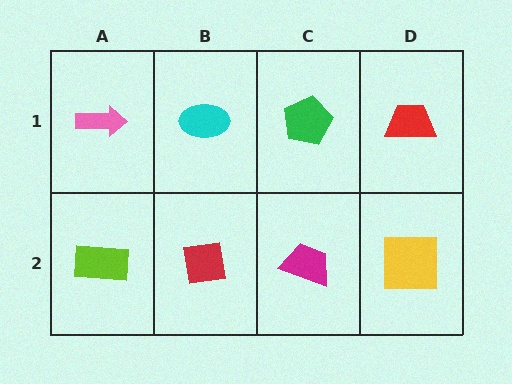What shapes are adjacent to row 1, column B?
A red square (row 2, column B), a pink arrow (row 1, column A), a green pentagon (row 1, column C).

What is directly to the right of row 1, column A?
A cyan ellipse.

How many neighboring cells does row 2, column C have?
3.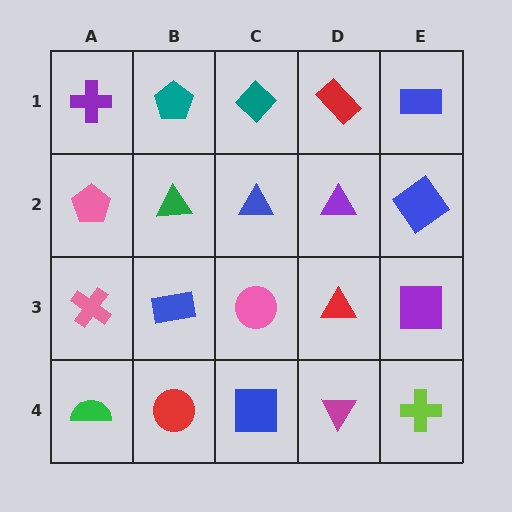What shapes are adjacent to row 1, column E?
A blue diamond (row 2, column E), a red rectangle (row 1, column D).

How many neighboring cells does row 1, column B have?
3.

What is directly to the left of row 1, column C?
A teal pentagon.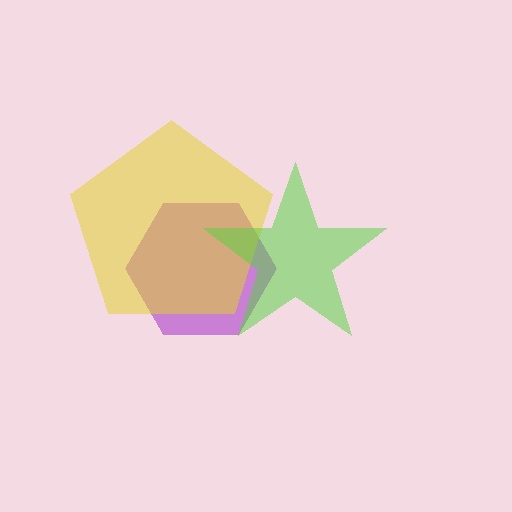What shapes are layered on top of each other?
The layered shapes are: a purple hexagon, a yellow pentagon, a lime star.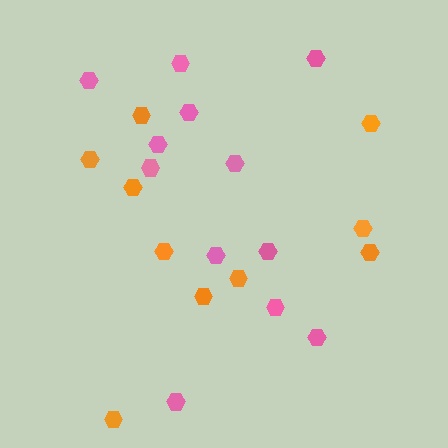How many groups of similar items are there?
There are 2 groups: one group of pink hexagons (12) and one group of orange hexagons (10).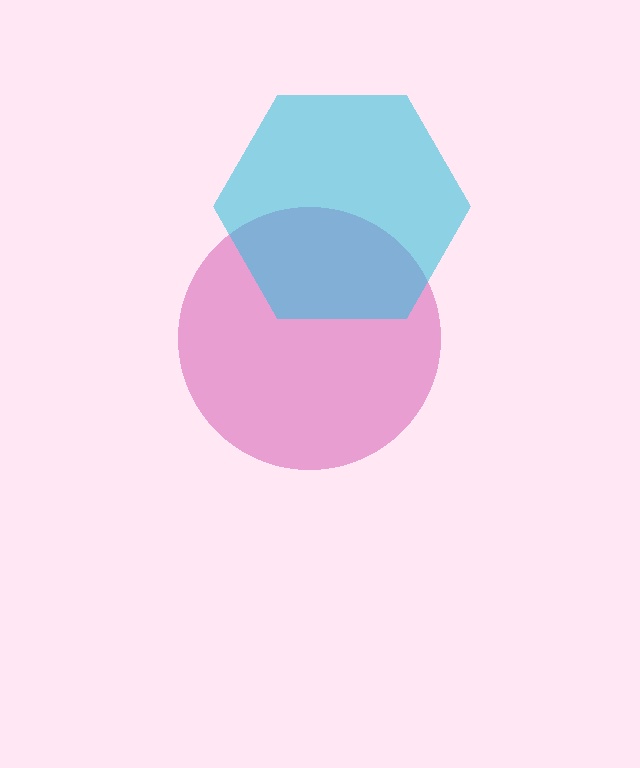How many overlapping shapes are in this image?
There are 2 overlapping shapes in the image.